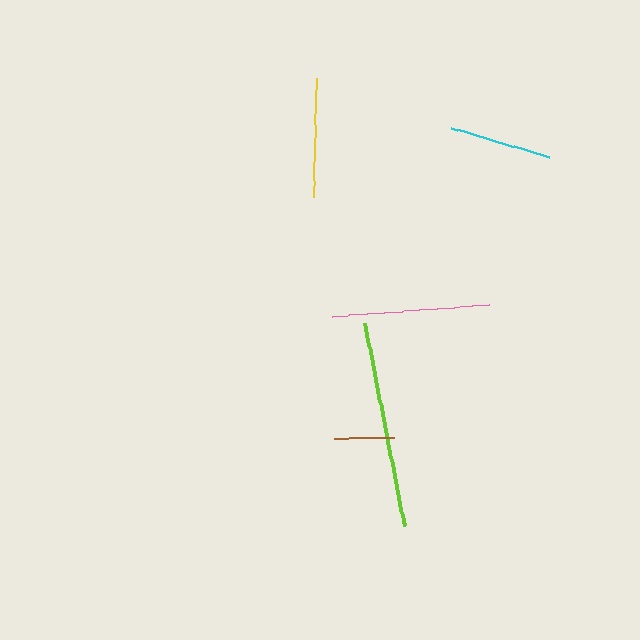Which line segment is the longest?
The lime line is the longest at approximately 206 pixels.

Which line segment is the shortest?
The brown line is the shortest at approximately 60 pixels.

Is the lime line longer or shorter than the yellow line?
The lime line is longer than the yellow line.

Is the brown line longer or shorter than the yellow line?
The yellow line is longer than the brown line.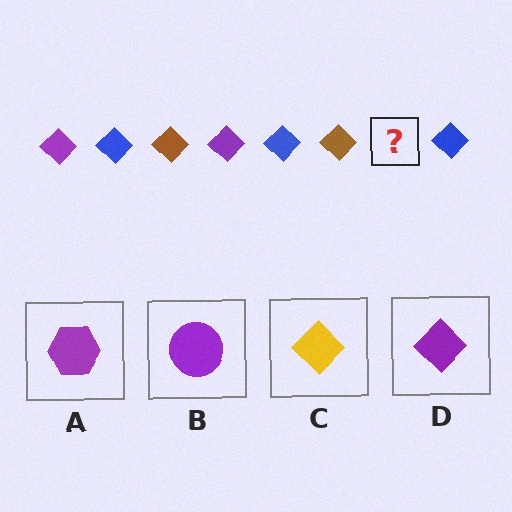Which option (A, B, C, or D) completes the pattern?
D.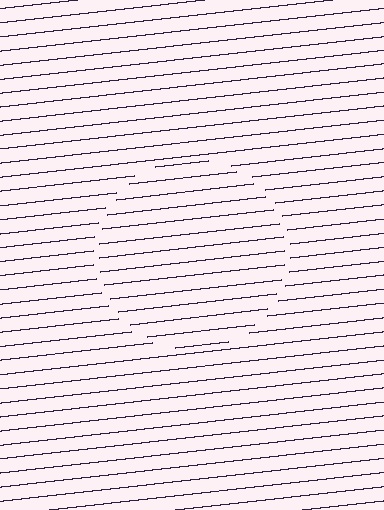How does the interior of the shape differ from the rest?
The interior of the shape contains the same grating, shifted by half a period — the contour is defined by the phase discontinuity where line-ends from the inner and outer gratings abut.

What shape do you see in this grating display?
An illusory circle. The interior of the shape contains the same grating, shifted by half a period — the contour is defined by the phase discontinuity where line-ends from the inner and outer gratings abut.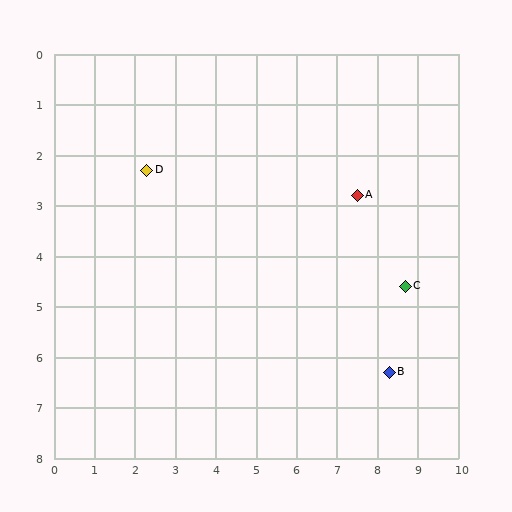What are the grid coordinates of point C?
Point C is at approximately (8.7, 4.6).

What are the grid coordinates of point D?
Point D is at approximately (2.3, 2.3).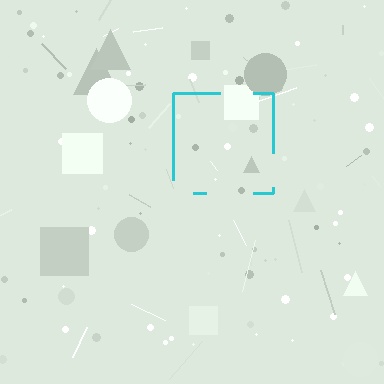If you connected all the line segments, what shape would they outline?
They would outline a square.